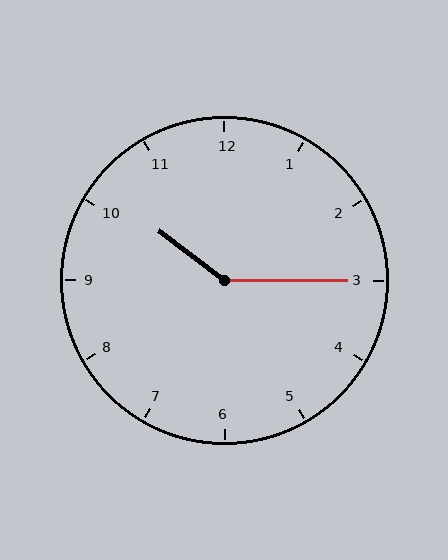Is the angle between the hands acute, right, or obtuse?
It is obtuse.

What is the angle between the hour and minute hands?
Approximately 142 degrees.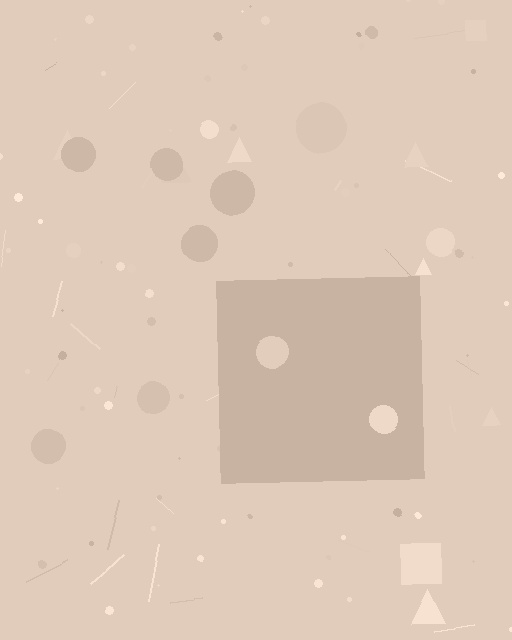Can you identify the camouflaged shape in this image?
The camouflaged shape is a square.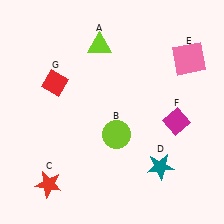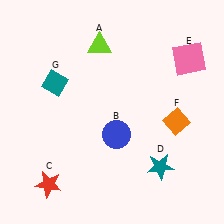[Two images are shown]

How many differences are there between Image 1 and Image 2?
There are 3 differences between the two images.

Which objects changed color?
B changed from lime to blue. F changed from magenta to orange. G changed from red to teal.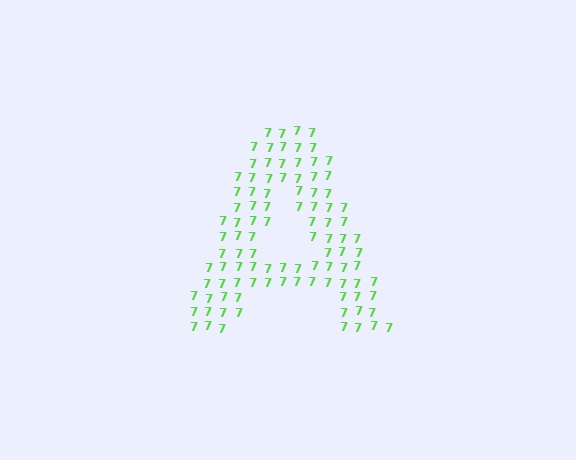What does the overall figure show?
The overall figure shows the letter A.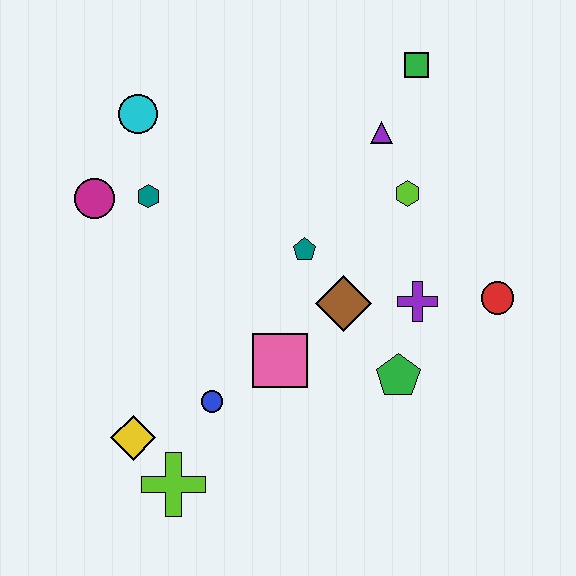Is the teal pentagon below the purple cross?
No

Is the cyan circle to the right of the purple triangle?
No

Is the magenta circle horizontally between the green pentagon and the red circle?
No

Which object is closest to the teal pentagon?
The brown diamond is closest to the teal pentagon.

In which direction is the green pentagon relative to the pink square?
The green pentagon is to the right of the pink square.